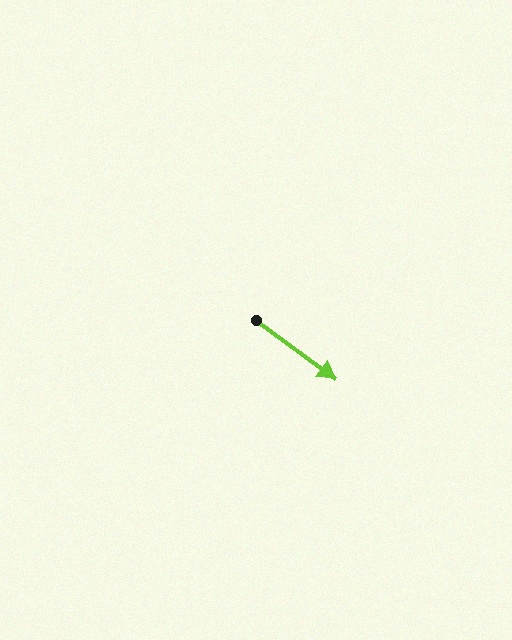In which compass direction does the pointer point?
Southeast.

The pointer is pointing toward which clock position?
Roughly 4 o'clock.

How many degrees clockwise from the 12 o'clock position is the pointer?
Approximately 126 degrees.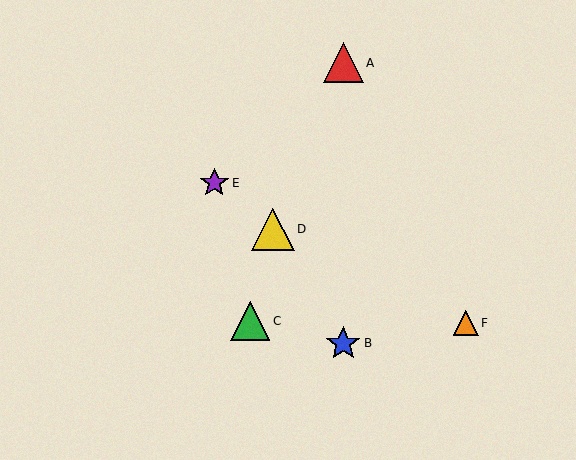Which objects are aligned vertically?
Objects A, B are aligned vertically.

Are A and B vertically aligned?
Yes, both are at x≈343.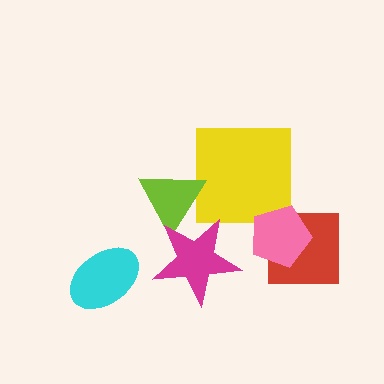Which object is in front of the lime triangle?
The magenta star is in front of the lime triangle.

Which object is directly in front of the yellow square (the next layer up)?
The lime triangle is directly in front of the yellow square.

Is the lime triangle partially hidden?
Yes, it is partially covered by another shape.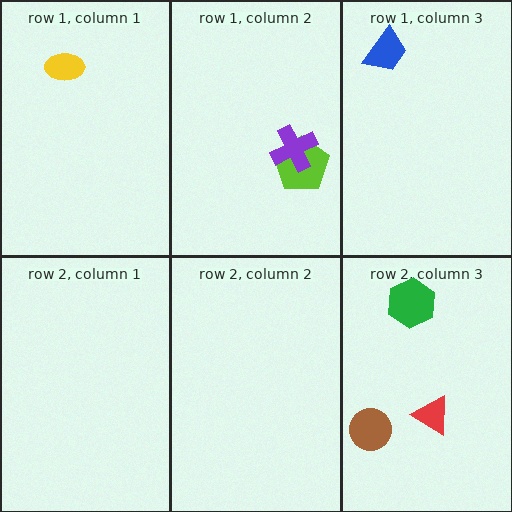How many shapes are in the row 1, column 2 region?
2.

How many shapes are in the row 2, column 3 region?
3.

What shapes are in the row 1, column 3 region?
The blue trapezoid.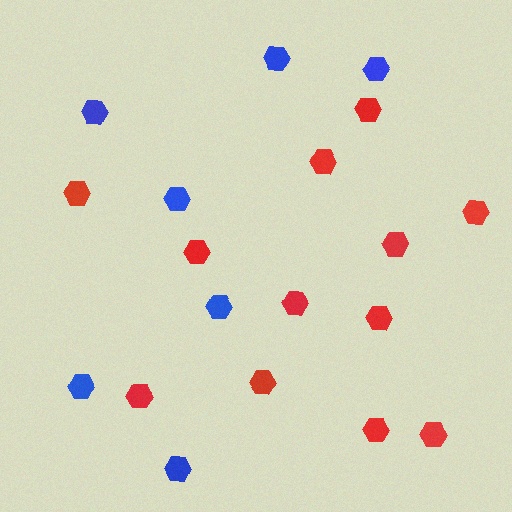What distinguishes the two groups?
There are 2 groups: one group of blue hexagons (7) and one group of red hexagons (12).